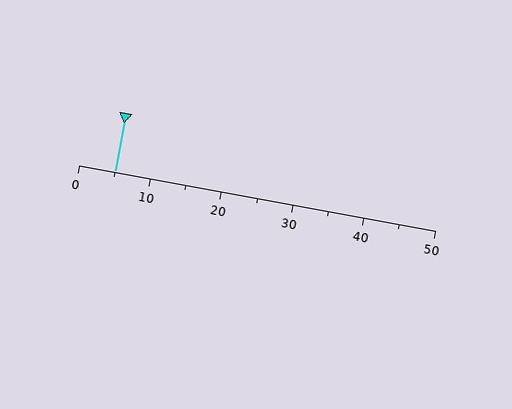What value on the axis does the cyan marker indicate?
The marker indicates approximately 5.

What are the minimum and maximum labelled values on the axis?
The axis runs from 0 to 50.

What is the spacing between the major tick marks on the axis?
The major ticks are spaced 10 apart.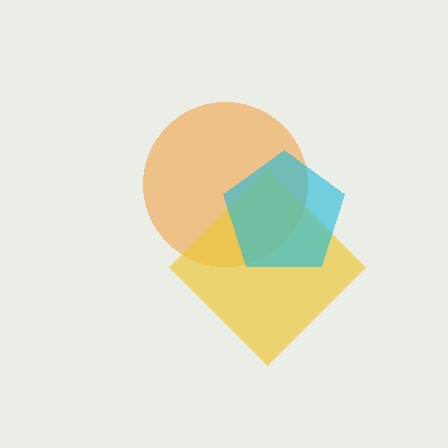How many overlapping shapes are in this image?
There are 3 overlapping shapes in the image.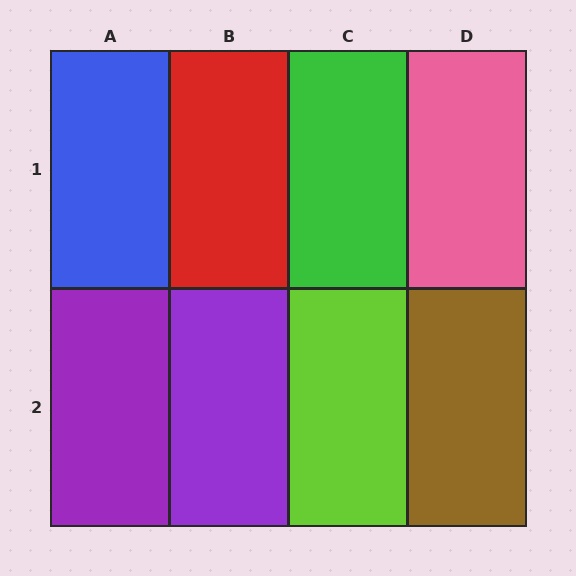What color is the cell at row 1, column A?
Blue.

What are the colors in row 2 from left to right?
Purple, purple, lime, brown.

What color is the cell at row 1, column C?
Green.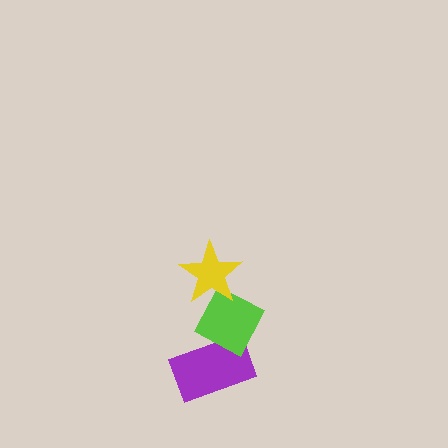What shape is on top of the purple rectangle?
The lime diamond is on top of the purple rectangle.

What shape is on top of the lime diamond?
The yellow star is on top of the lime diamond.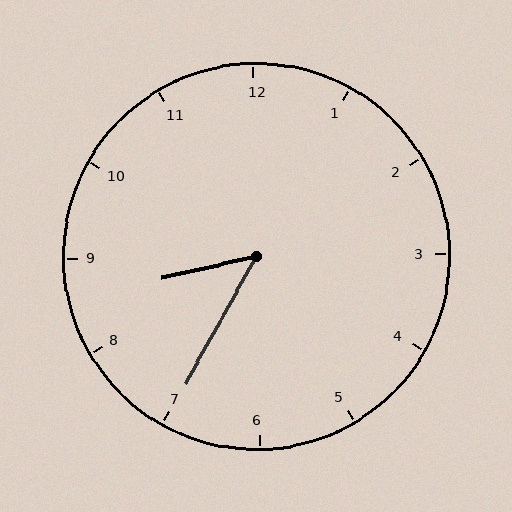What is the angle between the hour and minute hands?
Approximately 48 degrees.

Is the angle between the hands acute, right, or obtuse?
It is acute.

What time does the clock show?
8:35.